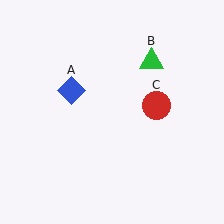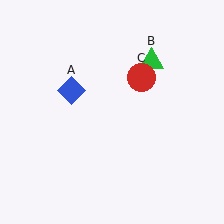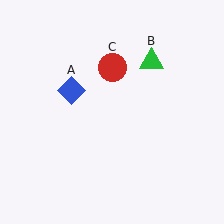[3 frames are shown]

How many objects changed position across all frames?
1 object changed position: red circle (object C).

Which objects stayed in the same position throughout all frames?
Blue diamond (object A) and green triangle (object B) remained stationary.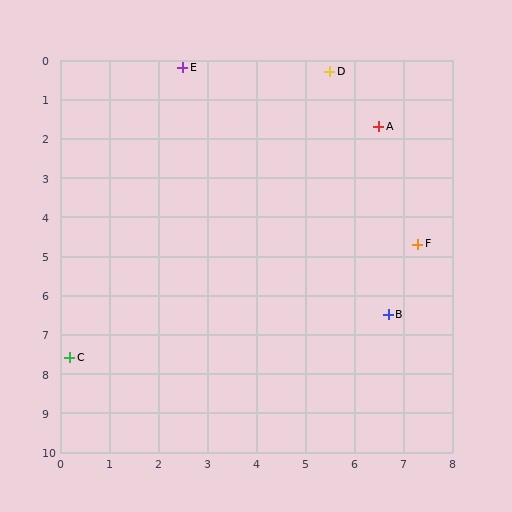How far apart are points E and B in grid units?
Points E and B are about 7.6 grid units apart.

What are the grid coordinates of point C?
Point C is at approximately (0.2, 7.6).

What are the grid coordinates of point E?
Point E is at approximately (2.5, 0.2).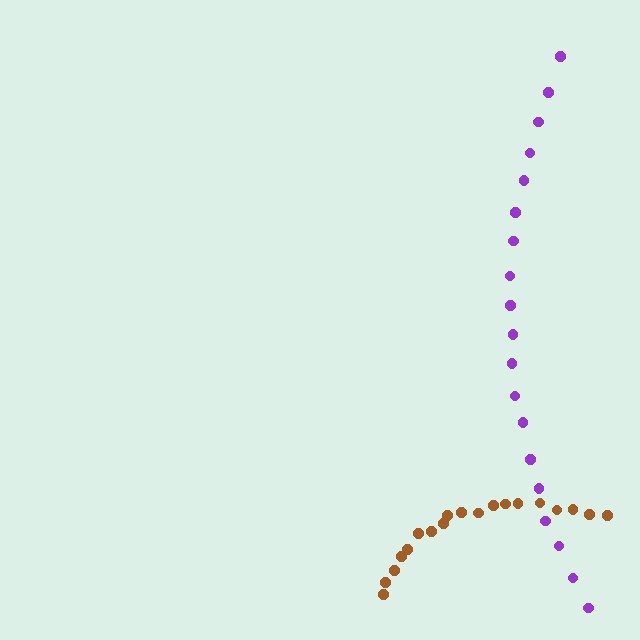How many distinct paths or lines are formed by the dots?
There are 2 distinct paths.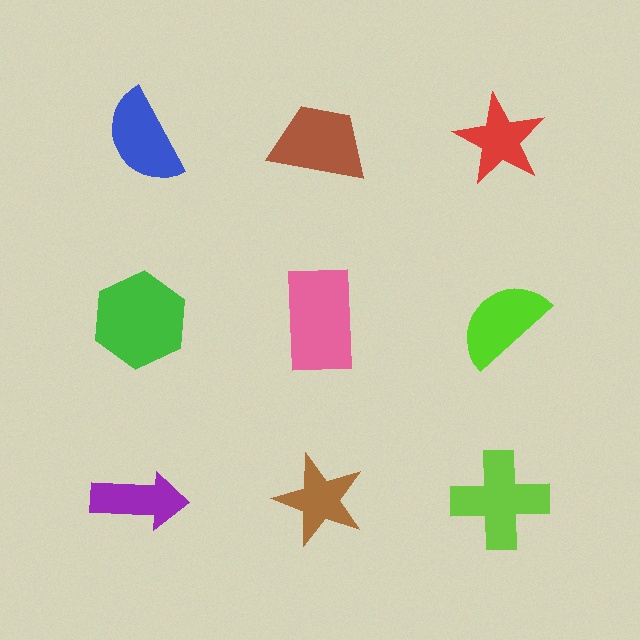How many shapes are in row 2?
3 shapes.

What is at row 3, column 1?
A purple arrow.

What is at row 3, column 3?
A lime cross.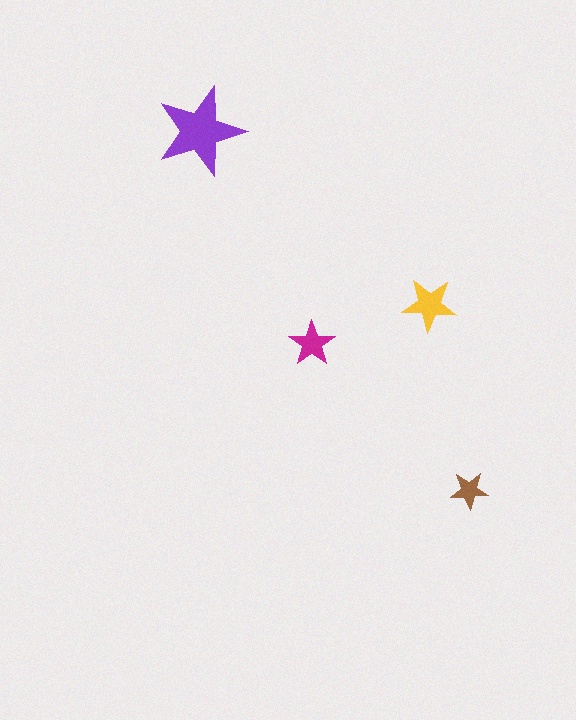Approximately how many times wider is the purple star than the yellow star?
About 1.5 times wider.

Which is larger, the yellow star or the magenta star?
The yellow one.